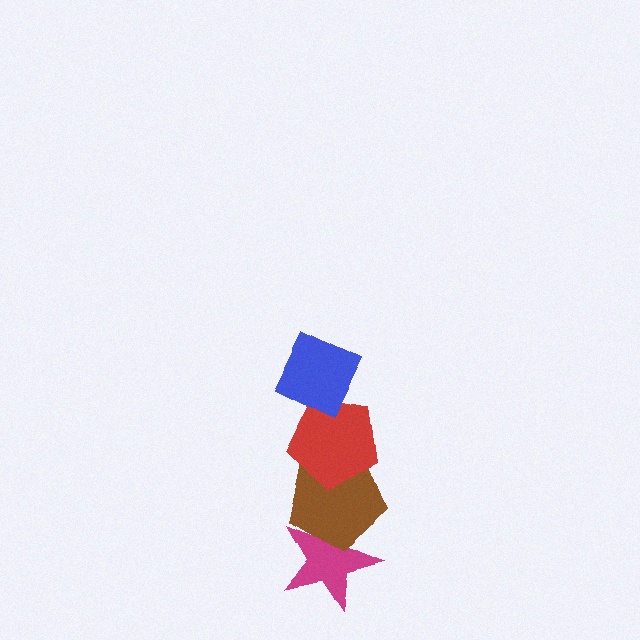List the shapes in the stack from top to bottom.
From top to bottom: the blue diamond, the red pentagon, the brown pentagon, the magenta star.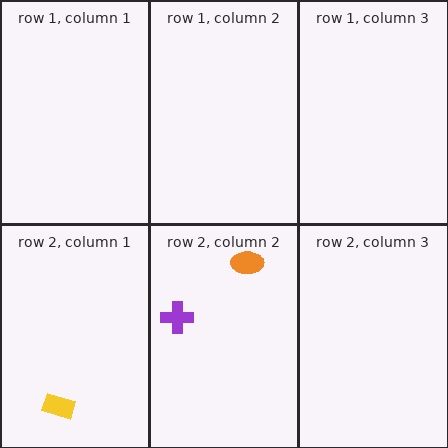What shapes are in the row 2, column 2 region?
The purple cross, the orange ellipse.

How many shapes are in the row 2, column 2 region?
2.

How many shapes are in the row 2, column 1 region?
1.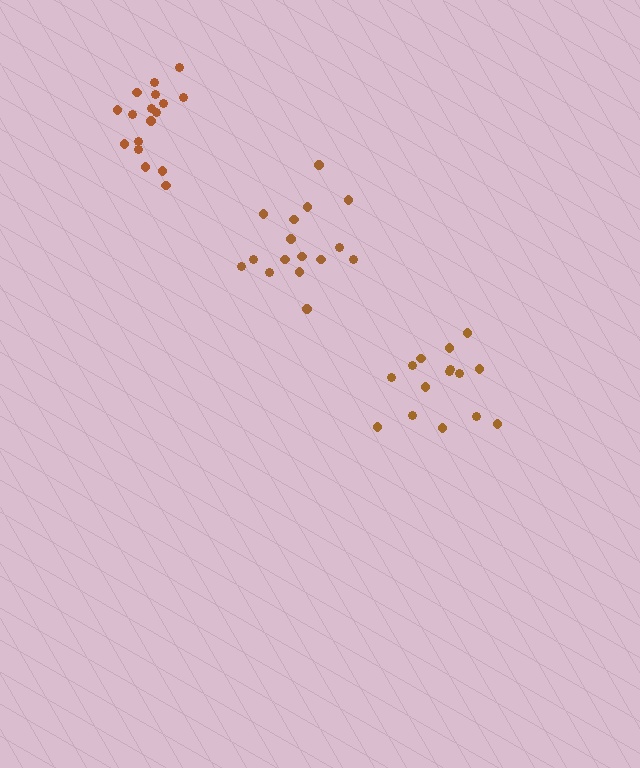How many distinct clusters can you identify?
There are 3 distinct clusters.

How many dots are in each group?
Group 1: 15 dots, Group 2: 17 dots, Group 3: 16 dots (48 total).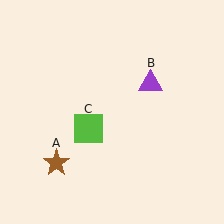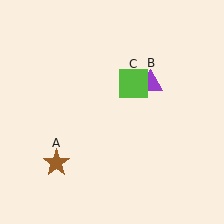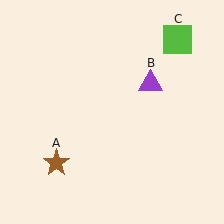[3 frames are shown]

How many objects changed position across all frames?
1 object changed position: lime square (object C).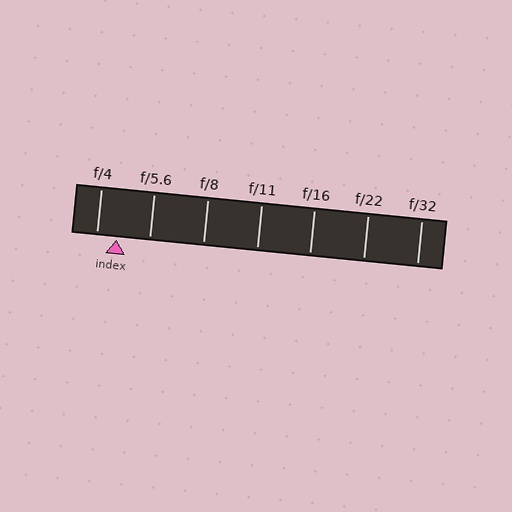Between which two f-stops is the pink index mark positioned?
The index mark is between f/4 and f/5.6.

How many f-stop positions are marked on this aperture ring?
There are 7 f-stop positions marked.